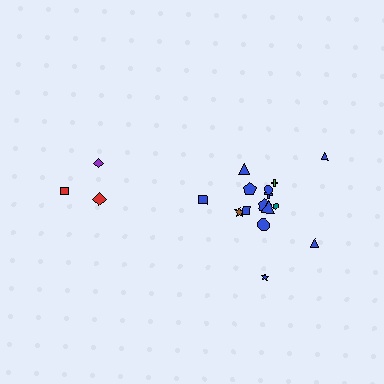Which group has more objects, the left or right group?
The right group.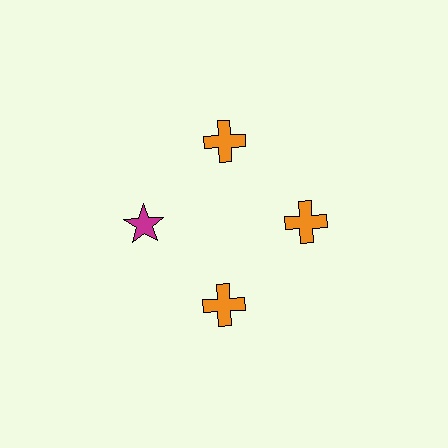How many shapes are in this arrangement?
There are 4 shapes arranged in a ring pattern.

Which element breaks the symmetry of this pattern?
The magenta star at roughly the 9 o'clock position breaks the symmetry. All other shapes are orange crosses.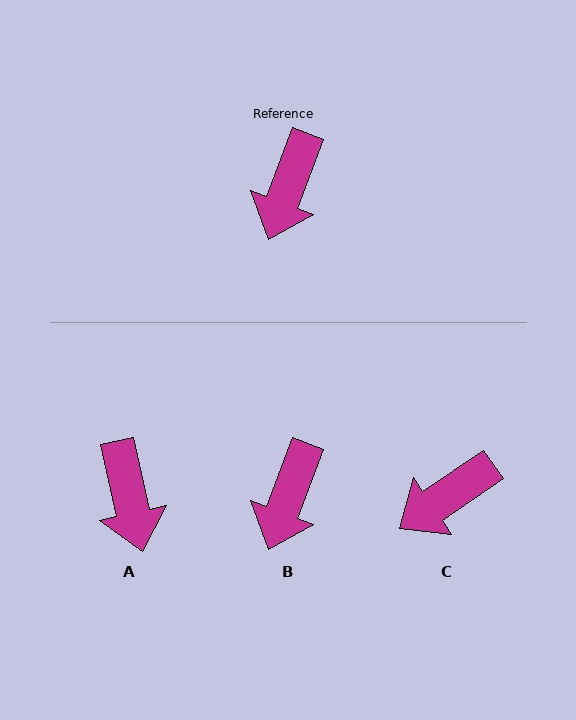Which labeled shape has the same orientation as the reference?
B.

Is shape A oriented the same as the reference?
No, it is off by about 34 degrees.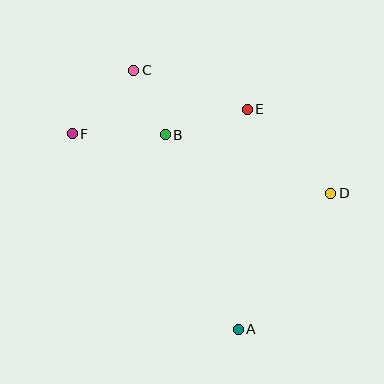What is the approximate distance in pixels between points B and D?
The distance between B and D is approximately 175 pixels.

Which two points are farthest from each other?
Points A and C are farthest from each other.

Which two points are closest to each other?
Points B and C are closest to each other.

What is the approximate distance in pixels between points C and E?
The distance between C and E is approximately 120 pixels.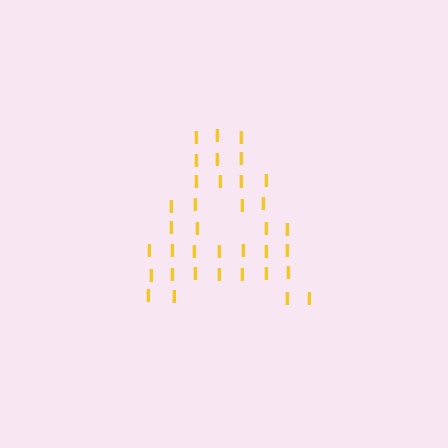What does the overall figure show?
The overall figure shows the letter A.